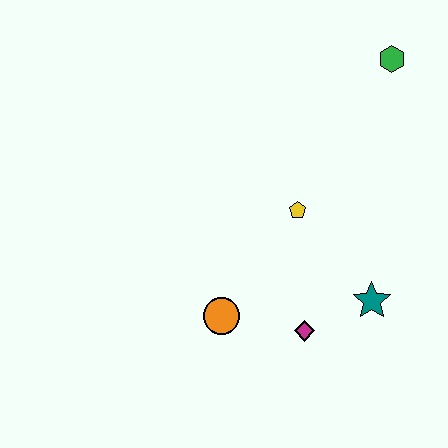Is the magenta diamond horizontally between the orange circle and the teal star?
Yes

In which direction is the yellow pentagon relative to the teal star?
The yellow pentagon is above the teal star.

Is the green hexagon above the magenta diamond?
Yes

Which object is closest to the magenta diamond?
The teal star is closest to the magenta diamond.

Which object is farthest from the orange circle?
The green hexagon is farthest from the orange circle.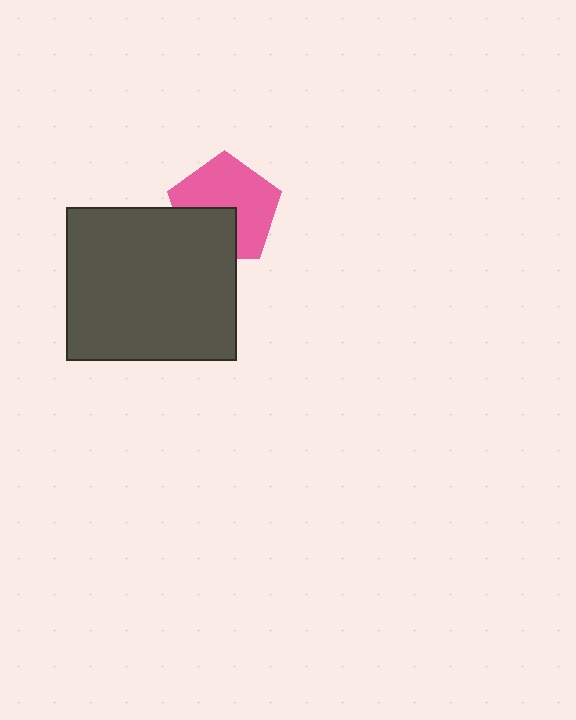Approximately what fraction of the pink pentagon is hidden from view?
Roughly 34% of the pink pentagon is hidden behind the dark gray rectangle.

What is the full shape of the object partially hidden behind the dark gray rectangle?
The partially hidden object is a pink pentagon.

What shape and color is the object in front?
The object in front is a dark gray rectangle.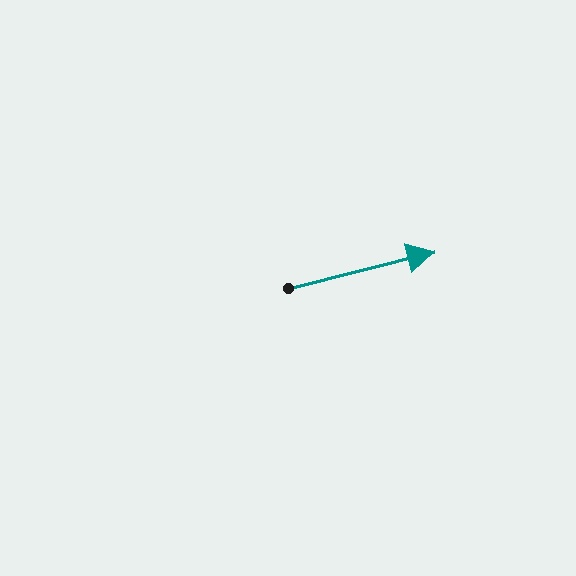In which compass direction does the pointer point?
East.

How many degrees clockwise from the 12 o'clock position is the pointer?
Approximately 76 degrees.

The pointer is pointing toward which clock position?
Roughly 3 o'clock.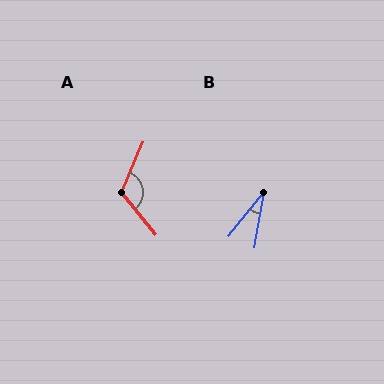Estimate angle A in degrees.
Approximately 118 degrees.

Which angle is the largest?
A, at approximately 118 degrees.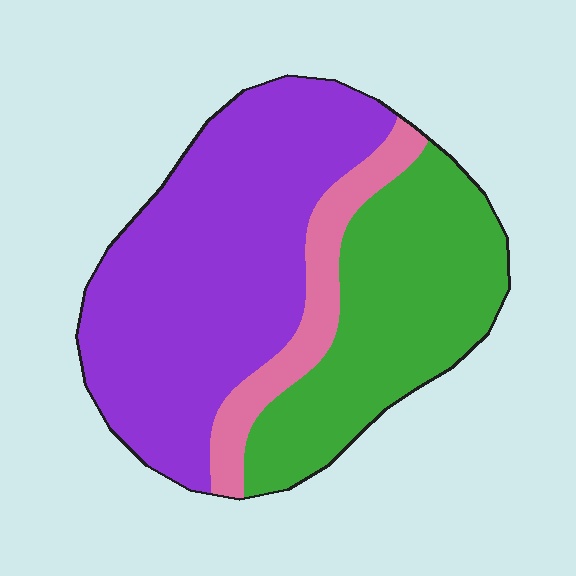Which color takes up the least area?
Pink, at roughly 10%.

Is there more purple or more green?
Purple.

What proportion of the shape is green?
Green takes up about one third (1/3) of the shape.